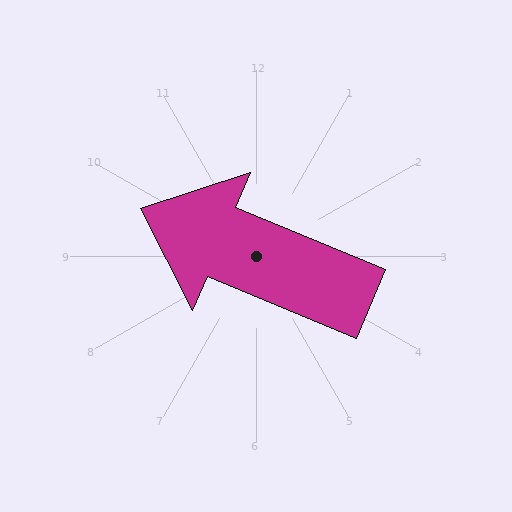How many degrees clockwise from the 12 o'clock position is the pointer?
Approximately 293 degrees.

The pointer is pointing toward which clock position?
Roughly 10 o'clock.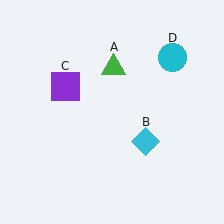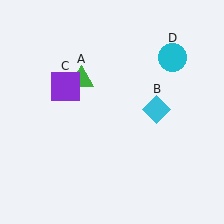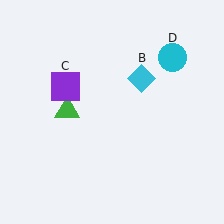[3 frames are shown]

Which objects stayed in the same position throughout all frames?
Purple square (object C) and cyan circle (object D) remained stationary.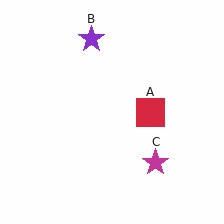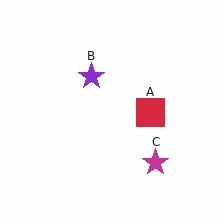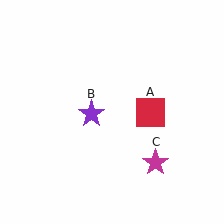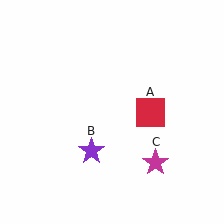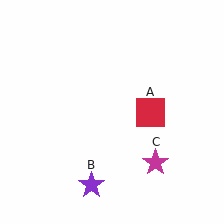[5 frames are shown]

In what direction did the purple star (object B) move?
The purple star (object B) moved down.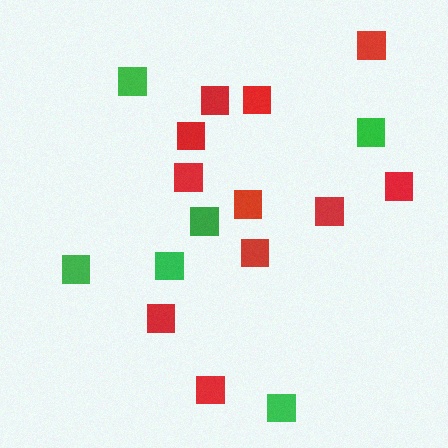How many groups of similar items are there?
There are 2 groups: one group of red squares (11) and one group of green squares (6).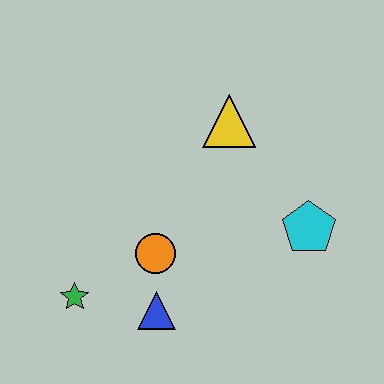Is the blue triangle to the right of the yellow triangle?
No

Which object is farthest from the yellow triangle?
The green star is farthest from the yellow triangle.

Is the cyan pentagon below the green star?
No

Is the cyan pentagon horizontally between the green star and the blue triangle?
No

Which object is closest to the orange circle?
The blue triangle is closest to the orange circle.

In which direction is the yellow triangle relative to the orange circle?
The yellow triangle is above the orange circle.